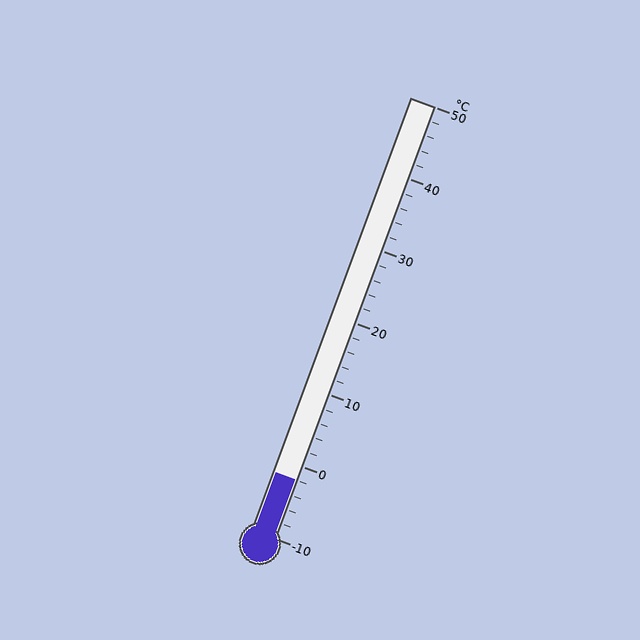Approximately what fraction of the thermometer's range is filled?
The thermometer is filled to approximately 15% of its range.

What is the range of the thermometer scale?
The thermometer scale ranges from -10°C to 50°C.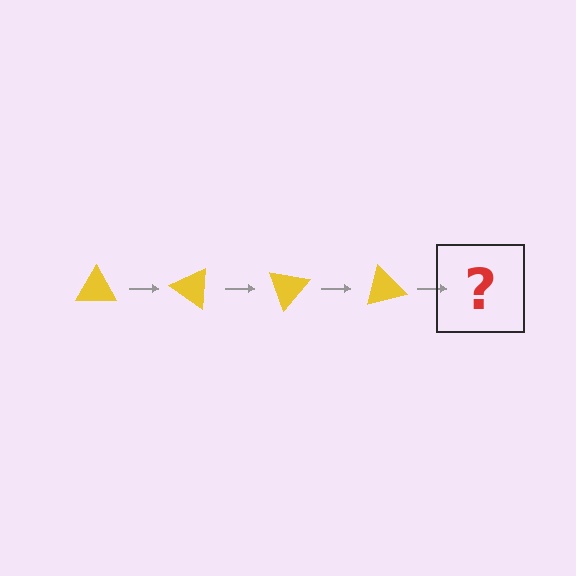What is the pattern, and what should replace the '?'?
The pattern is that the triangle rotates 35 degrees each step. The '?' should be a yellow triangle rotated 140 degrees.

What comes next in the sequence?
The next element should be a yellow triangle rotated 140 degrees.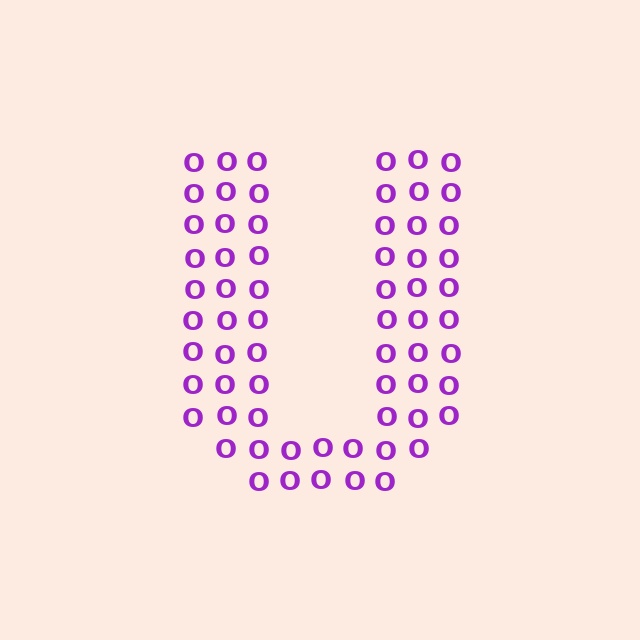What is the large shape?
The large shape is the letter U.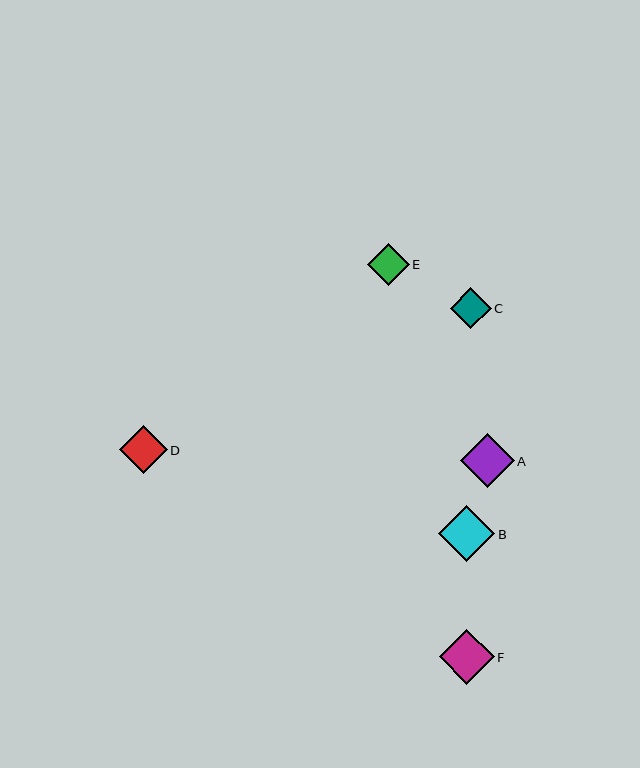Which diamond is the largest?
Diamond B is the largest with a size of approximately 56 pixels.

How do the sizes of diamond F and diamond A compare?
Diamond F and diamond A are approximately the same size.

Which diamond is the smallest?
Diamond C is the smallest with a size of approximately 41 pixels.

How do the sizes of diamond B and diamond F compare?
Diamond B and diamond F are approximately the same size.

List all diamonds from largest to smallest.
From largest to smallest: B, F, A, D, E, C.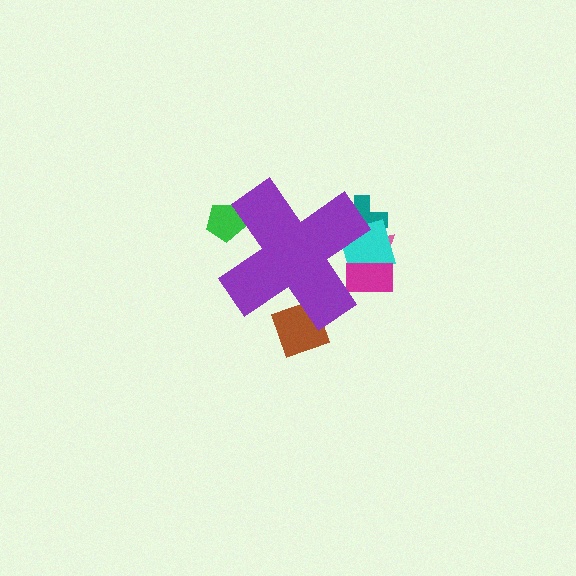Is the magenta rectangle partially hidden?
Yes, the magenta rectangle is partially hidden behind the purple cross.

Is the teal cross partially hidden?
Yes, the teal cross is partially hidden behind the purple cross.